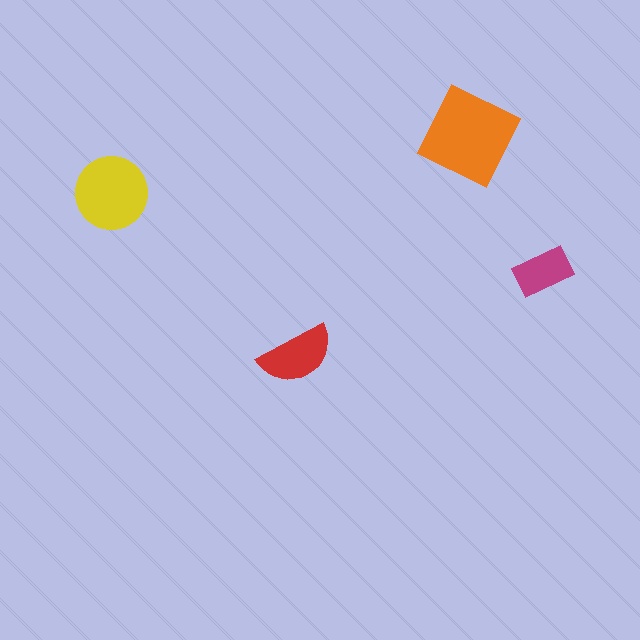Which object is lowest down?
The red semicircle is bottommost.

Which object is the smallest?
The magenta rectangle.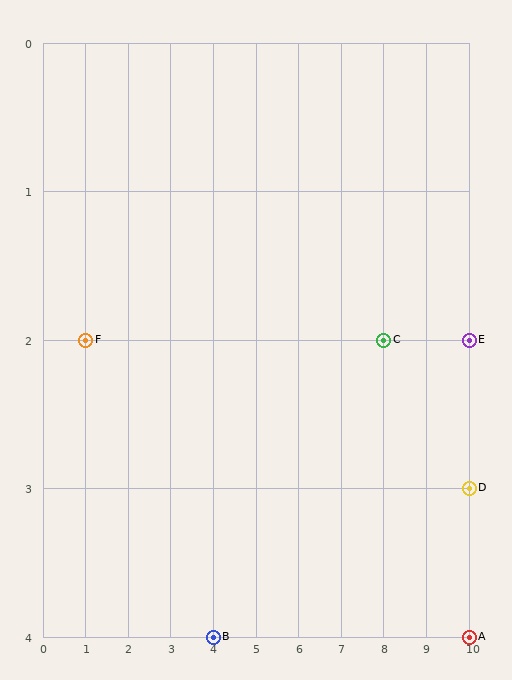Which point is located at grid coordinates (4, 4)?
Point B is at (4, 4).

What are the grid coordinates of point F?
Point F is at grid coordinates (1, 2).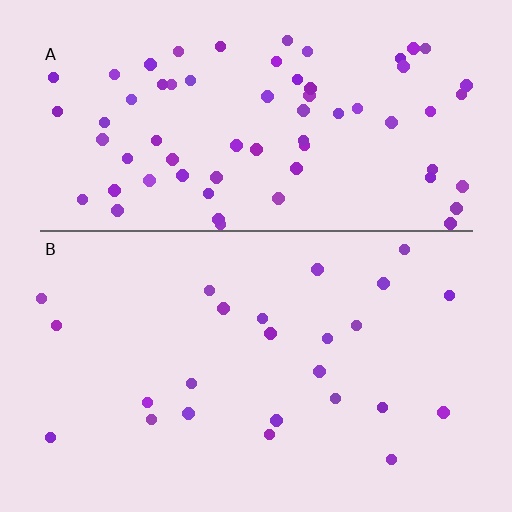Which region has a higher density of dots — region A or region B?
A (the top).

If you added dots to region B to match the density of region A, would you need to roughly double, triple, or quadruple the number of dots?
Approximately triple.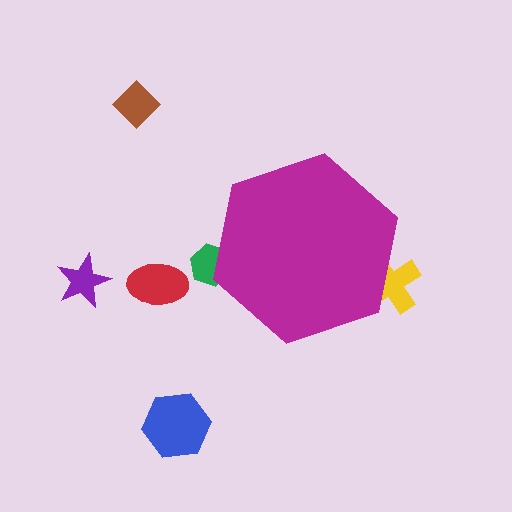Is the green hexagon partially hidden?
Yes, the green hexagon is partially hidden behind the magenta hexagon.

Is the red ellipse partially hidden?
No, the red ellipse is fully visible.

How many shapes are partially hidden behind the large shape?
2 shapes are partially hidden.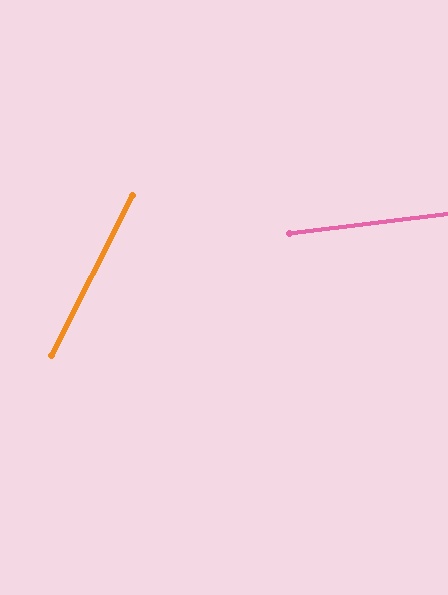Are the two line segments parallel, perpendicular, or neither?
Neither parallel nor perpendicular — they differ by about 56°.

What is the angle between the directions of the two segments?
Approximately 56 degrees.